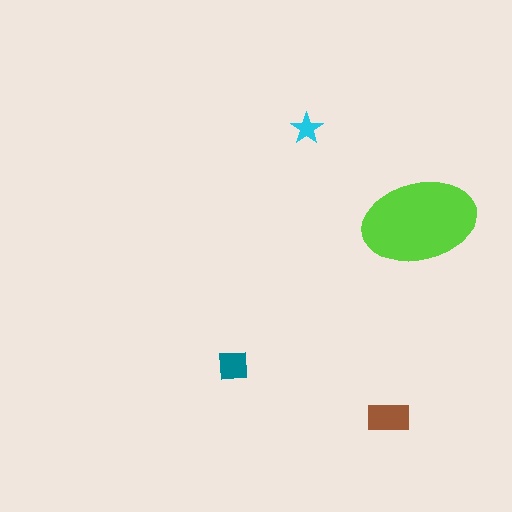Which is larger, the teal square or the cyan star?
The teal square.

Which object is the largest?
The lime ellipse.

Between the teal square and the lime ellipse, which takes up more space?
The lime ellipse.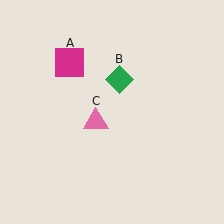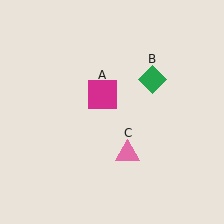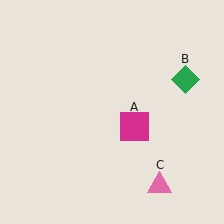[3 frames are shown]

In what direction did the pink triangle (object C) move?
The pink triangle (object C) moved down and to the right.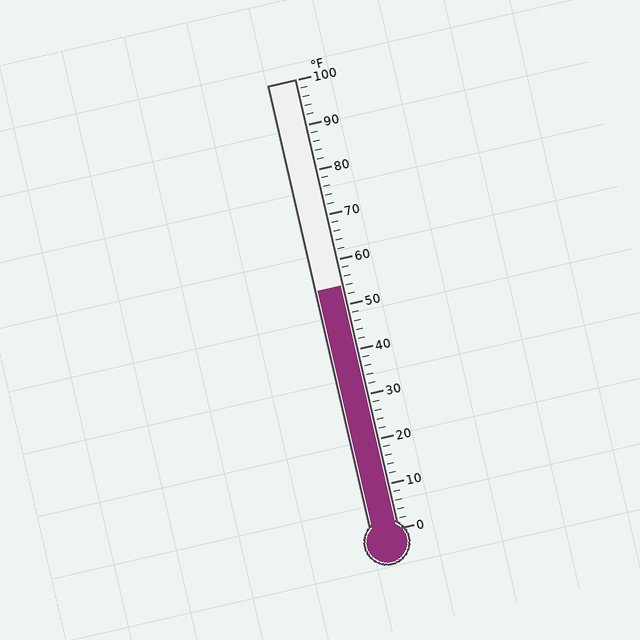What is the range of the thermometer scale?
The thermometer scale ranges from 0°F to 100°F.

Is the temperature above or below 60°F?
The temperature is below 60°F.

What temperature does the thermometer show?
The thermometer shows approximately 54°F.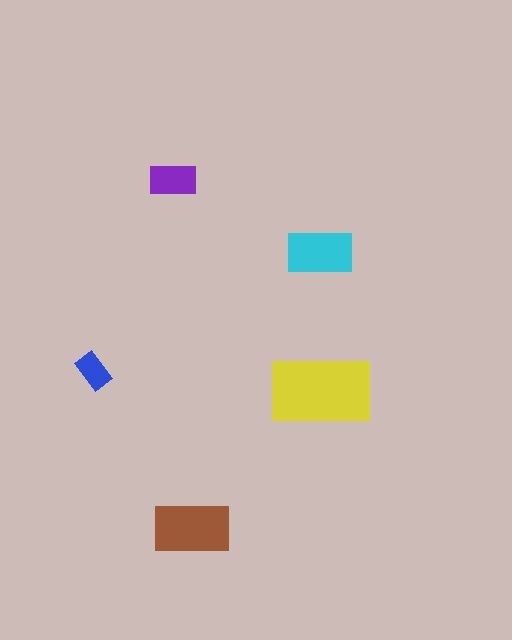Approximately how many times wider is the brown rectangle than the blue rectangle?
About 2 times wider.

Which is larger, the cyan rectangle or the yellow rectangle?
The yellow one.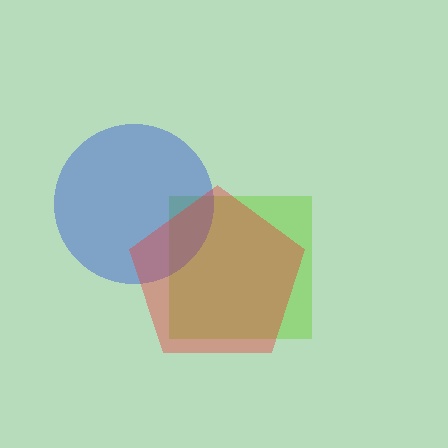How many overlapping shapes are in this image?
There are 3 overlapping shapes in the image.